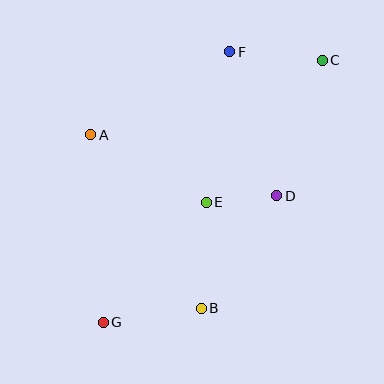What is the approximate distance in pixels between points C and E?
The distance between C and E is approximately 183 pixels.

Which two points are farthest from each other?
Points C and G are farthest from each other.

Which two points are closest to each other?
Points D and E are closest to each other.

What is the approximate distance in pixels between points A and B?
The distance between A and B is approximately 206 pixels.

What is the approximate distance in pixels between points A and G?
The distance between A and G is approximately 188 pixels.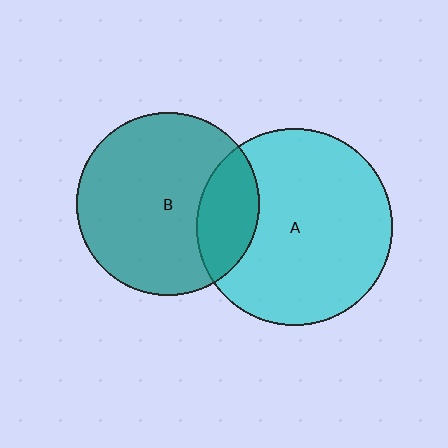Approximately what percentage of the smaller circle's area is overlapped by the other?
Approximately 20%.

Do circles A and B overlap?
Yes.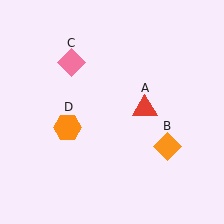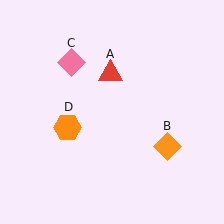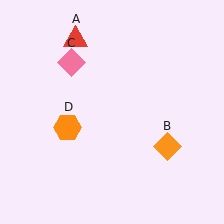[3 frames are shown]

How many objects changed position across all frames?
1 object changed position: red triangle (object A).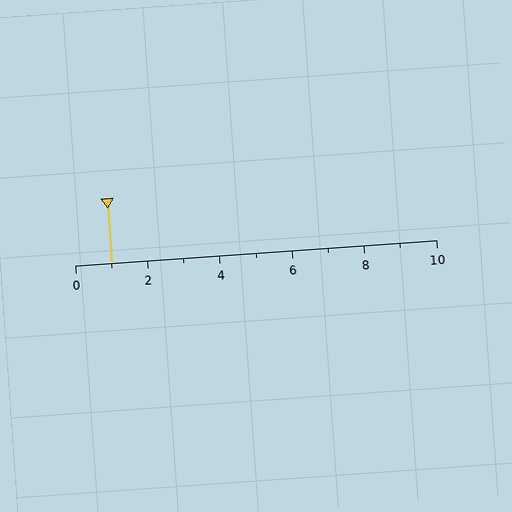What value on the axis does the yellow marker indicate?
The marker indicates approximately 1.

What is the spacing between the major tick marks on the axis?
The major ticks are spaced 2 apart.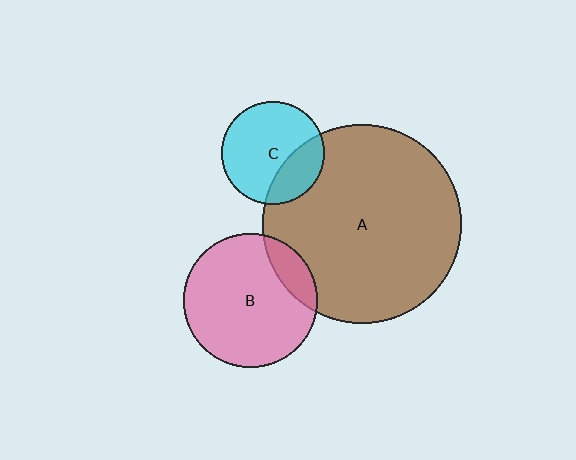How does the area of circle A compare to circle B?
Approximately 2.2 times.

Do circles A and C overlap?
Yes.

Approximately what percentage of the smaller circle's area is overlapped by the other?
Approximately 30%.